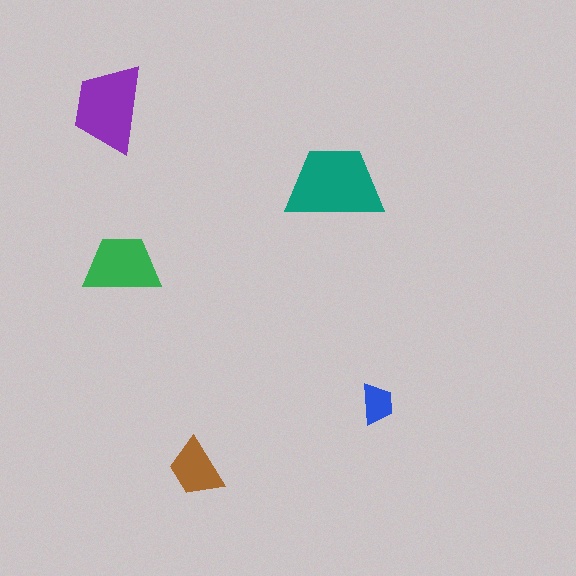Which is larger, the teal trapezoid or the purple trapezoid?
The teal one.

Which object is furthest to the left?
The purple trapezoid is leftmost.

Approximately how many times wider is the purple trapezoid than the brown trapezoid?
About 1.5 times wider.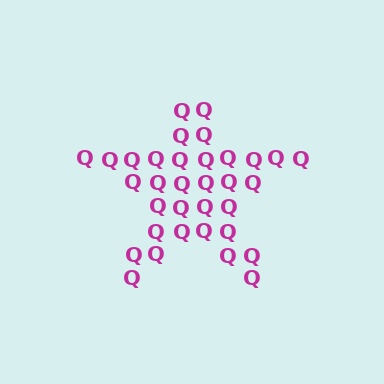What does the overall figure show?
The overall figure shows a star.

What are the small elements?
The small elements are letter Q's.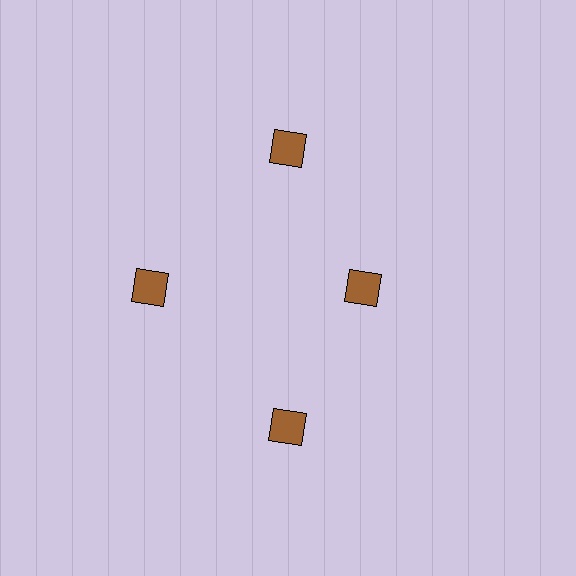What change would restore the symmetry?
The symmetry would be restored by moving it outward, back onto the ring so that all 4 diamonds sit at equal angles and equal distance from the center.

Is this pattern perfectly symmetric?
No. The 4 brown diamonds are arranged in a ring, but one element near the 3 o'clock position is pulled inward toward the center, breaking the 4-fold rotational symmetry.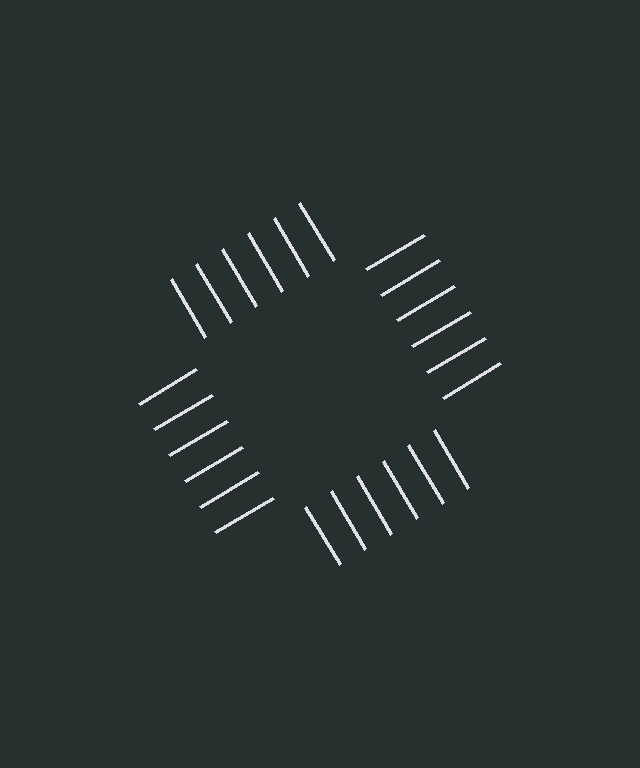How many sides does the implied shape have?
4 sides — the line-ends trace a square.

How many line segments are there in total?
24 — 6 along each of the 4 edges.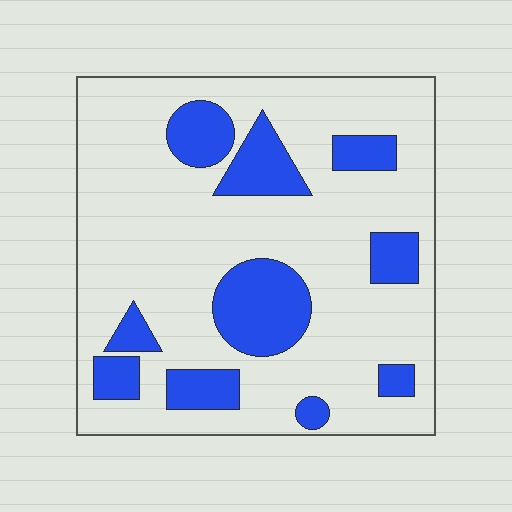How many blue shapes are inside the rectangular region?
10.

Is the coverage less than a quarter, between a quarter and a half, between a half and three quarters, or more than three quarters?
Less than a quarter.